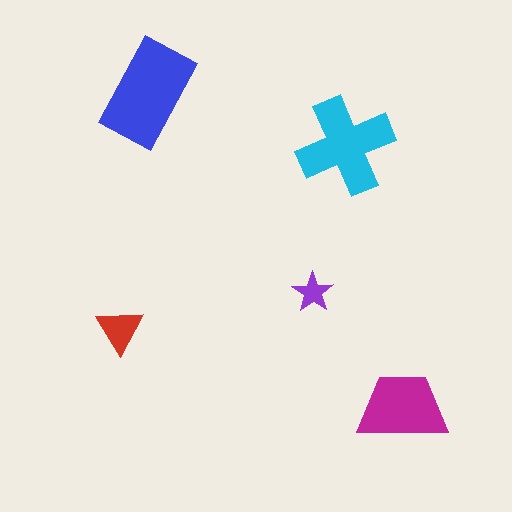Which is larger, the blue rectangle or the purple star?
The blue rectangle.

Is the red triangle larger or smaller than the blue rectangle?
Smaller.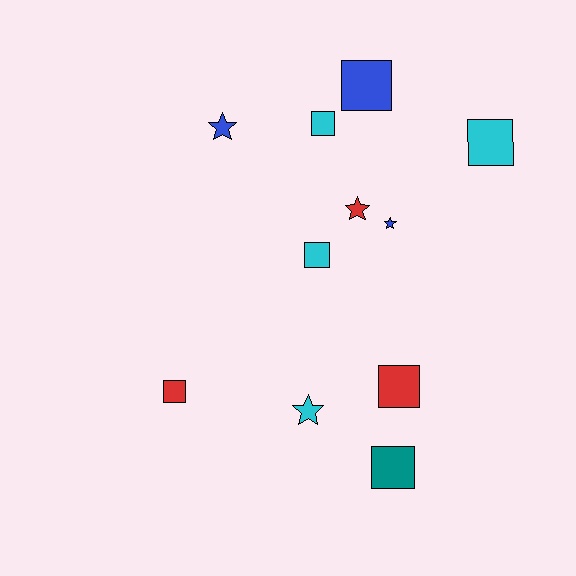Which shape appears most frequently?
Square, with 7 objects.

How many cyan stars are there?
There is 1 cyan star.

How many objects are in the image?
There are 11 objects.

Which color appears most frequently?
Cyan, with 4 objects.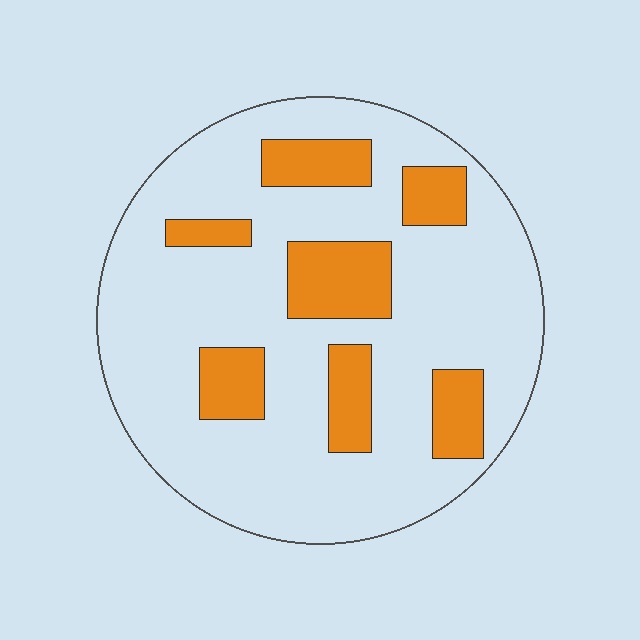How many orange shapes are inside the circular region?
7.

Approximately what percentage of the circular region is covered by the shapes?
Approximately 20%.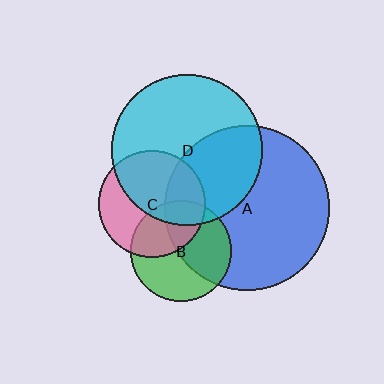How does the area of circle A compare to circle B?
Approximately 2.6 times.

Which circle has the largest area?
Circle A (blue).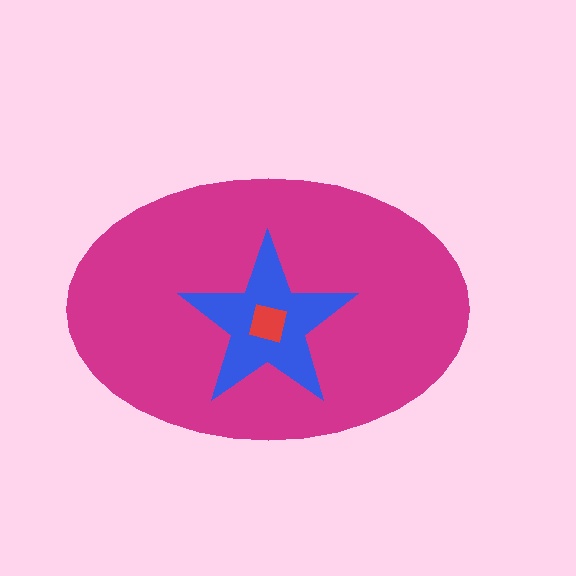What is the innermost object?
The red square.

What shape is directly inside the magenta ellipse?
The blue star.